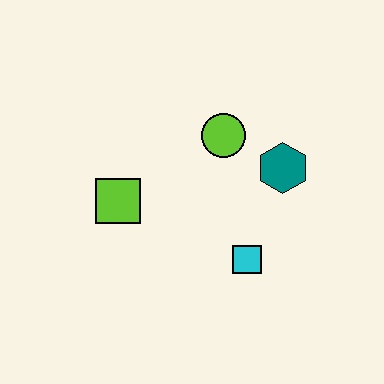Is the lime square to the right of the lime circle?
No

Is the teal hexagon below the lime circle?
Yes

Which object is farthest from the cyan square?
The lime square is farthest from the cyan square.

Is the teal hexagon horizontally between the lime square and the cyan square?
No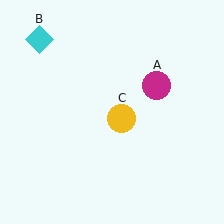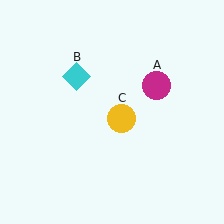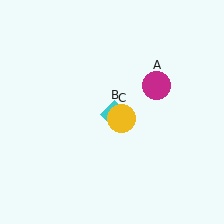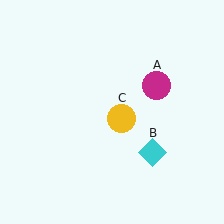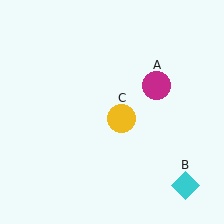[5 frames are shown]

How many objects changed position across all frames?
1 object changed position: cyan diamond (object B).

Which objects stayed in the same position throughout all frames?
Magenta circle (object A) and yellow circle (object C) remained stationary.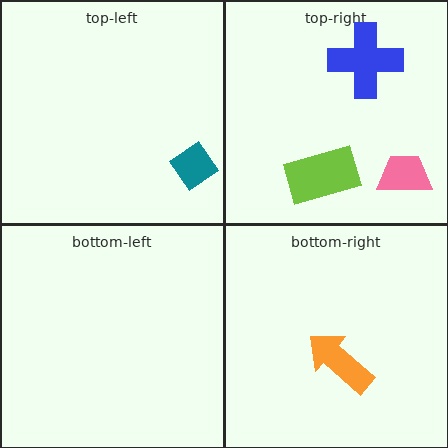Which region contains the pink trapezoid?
The top-right region.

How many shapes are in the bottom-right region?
1.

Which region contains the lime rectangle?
The top-right region.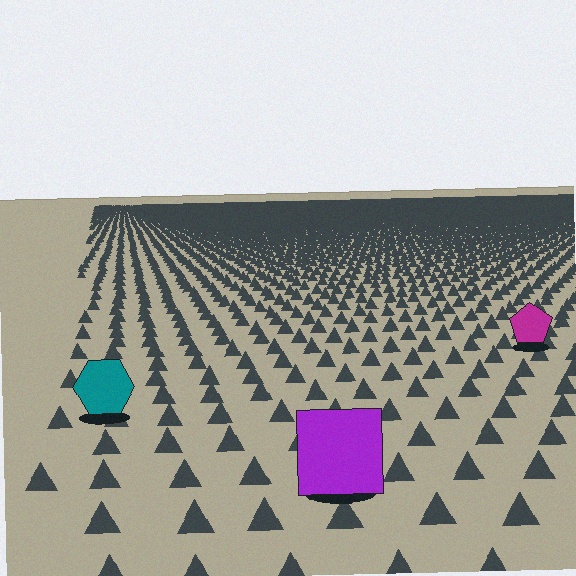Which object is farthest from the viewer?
The magenta pentagon is farthest from the viewer. It appears smaller and the ground texture around it is denser.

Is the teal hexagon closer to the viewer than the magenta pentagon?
Yes. The teal hexagon is closer — you can tell from the texture gradient: the ground texture is coarser near it.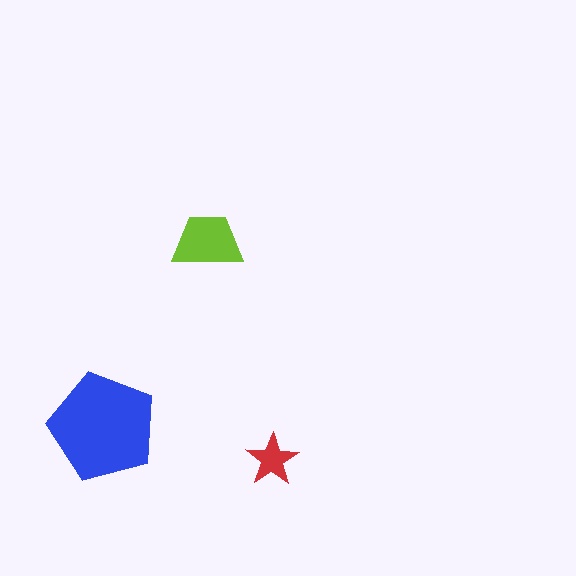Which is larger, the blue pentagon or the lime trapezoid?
The blue pentagon.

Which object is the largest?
The blue pentagon.